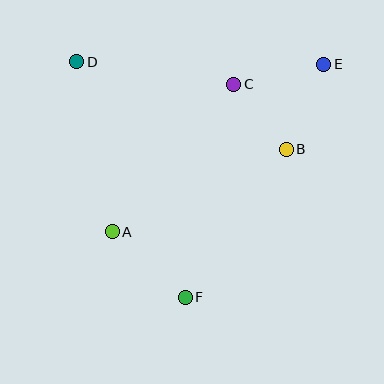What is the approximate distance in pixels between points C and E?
The distance between C and E is approximately 92 pixels.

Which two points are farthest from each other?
Points E and F are farthest from each other.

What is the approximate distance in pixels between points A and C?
The distance between A and C is approximately 191 pixels.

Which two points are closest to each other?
Points B and C are closest to each other.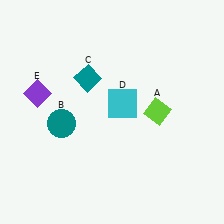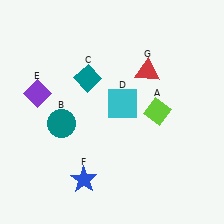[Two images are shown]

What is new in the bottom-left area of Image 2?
A blue star (F) was added in the bottom-left area of Image 2.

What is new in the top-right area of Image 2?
A red triangle (G) was added in the top-right area of Image 2.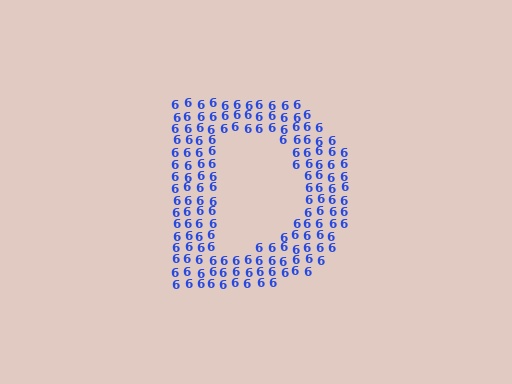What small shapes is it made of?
It is made of small digit 6's.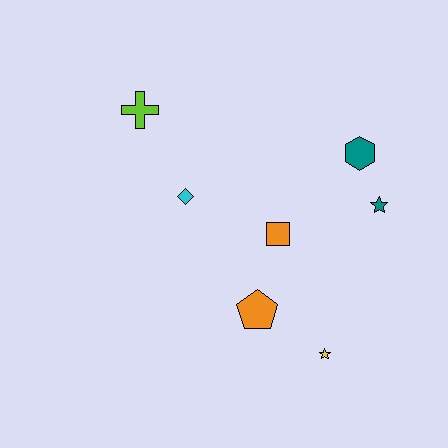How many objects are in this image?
There are 7 objects.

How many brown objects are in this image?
There are no brown objects.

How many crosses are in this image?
There is 1 cross.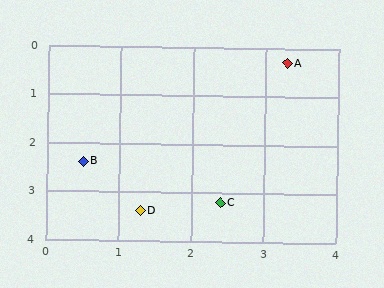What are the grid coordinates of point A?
Point A is at approximately (3.3, 0.3).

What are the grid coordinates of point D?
Point D is at approximately (1.3, 3.4).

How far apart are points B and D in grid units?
Points B and D are about 1.3 grid units apart.